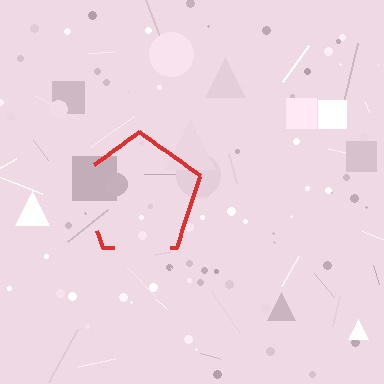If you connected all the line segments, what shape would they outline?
They would outline a pentagon.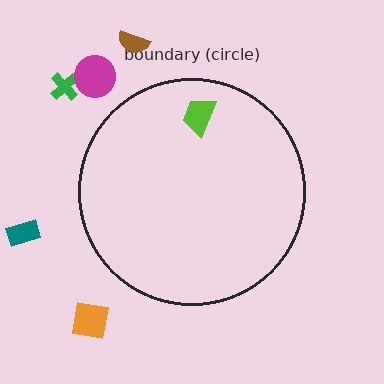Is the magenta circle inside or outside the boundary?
Outside.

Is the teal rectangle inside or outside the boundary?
Outside.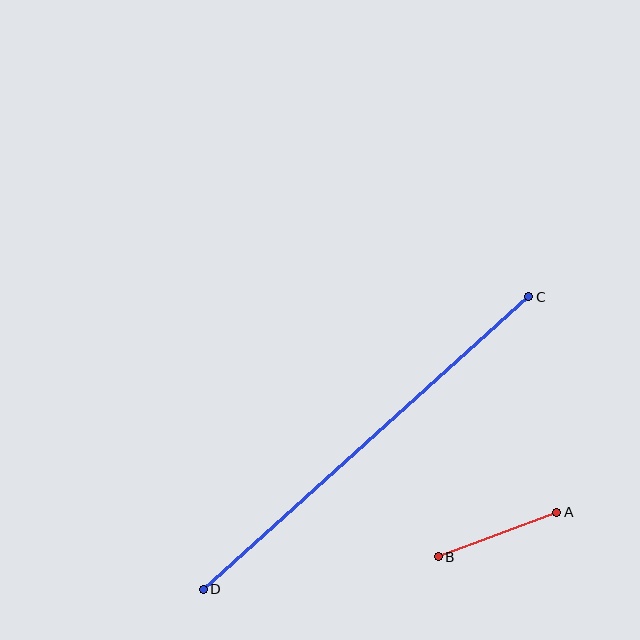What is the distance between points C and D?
The distance is approximately 438 pixels.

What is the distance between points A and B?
The distance is approximately 127 pixels.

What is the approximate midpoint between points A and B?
The midpoint is at approximately (497, 535) pixels.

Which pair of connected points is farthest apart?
Points C and D are farthest apart.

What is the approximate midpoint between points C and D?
The midpoint is at approximately (366, 443) pixels.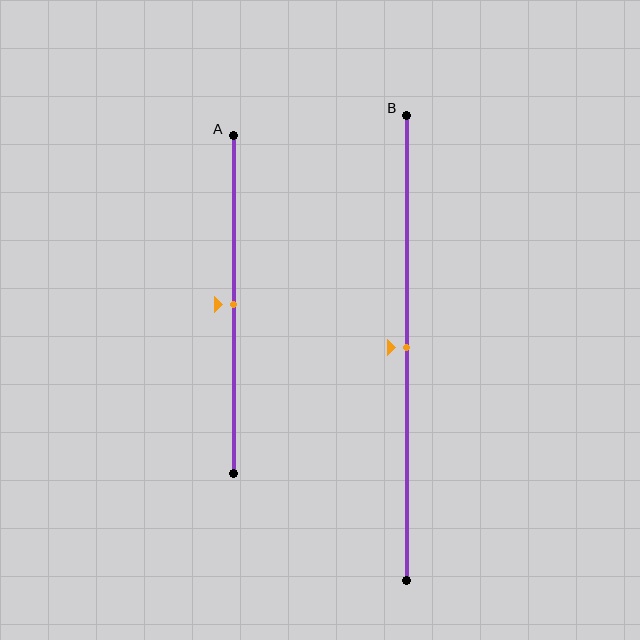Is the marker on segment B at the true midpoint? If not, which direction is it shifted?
Yes, the marker on segment B is at the true midpoint.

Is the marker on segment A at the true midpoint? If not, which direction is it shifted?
Yes, the marker on segment A is at the true midpoint.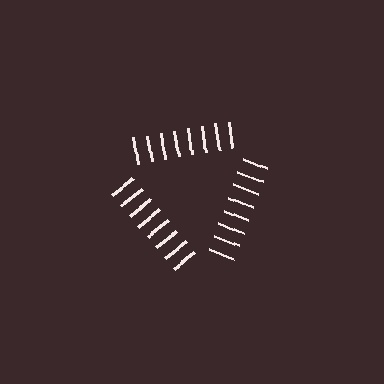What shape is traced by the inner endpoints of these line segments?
An illusory triangle — the line segments terminate on its edges but no continuous stroke is drawn.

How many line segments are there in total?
24 — 8 along each of the 3 edges.